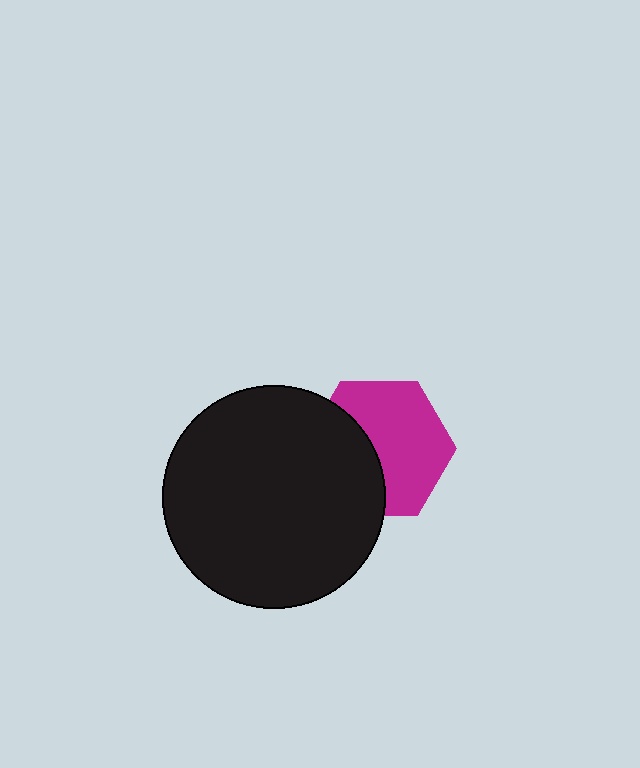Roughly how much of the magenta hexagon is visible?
About half of it is visible (roughly 60%).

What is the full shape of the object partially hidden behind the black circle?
The partially hidden object is a magenta hexagon.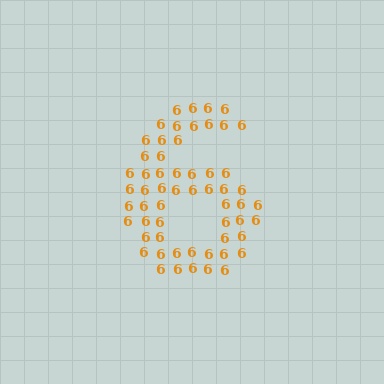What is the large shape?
The large shape is the digit 6.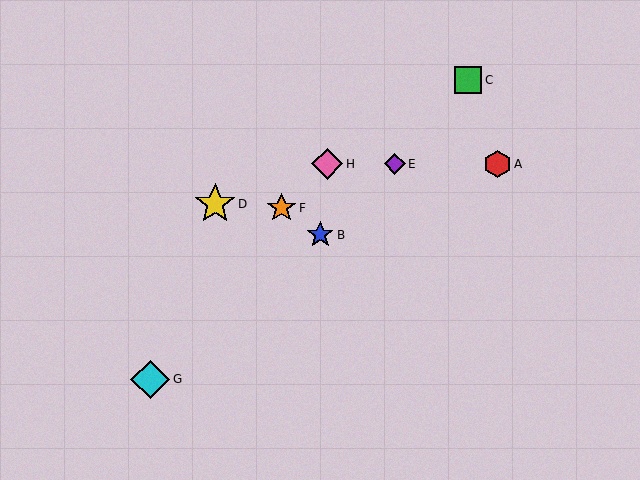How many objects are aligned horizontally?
3 objects (A, E, H) are aligned horizontally.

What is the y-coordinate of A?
Object A is at y≈164.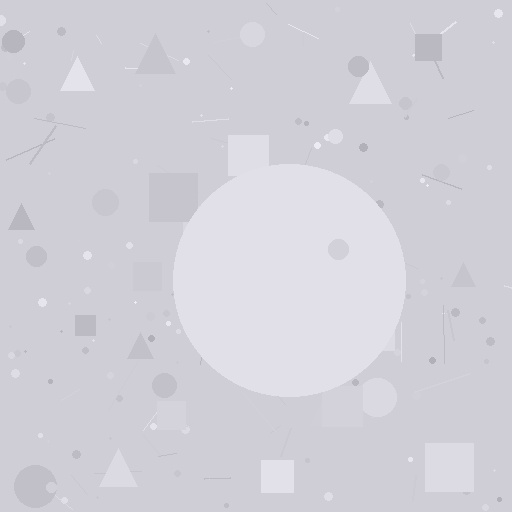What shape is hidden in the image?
A circle is hidden in the image.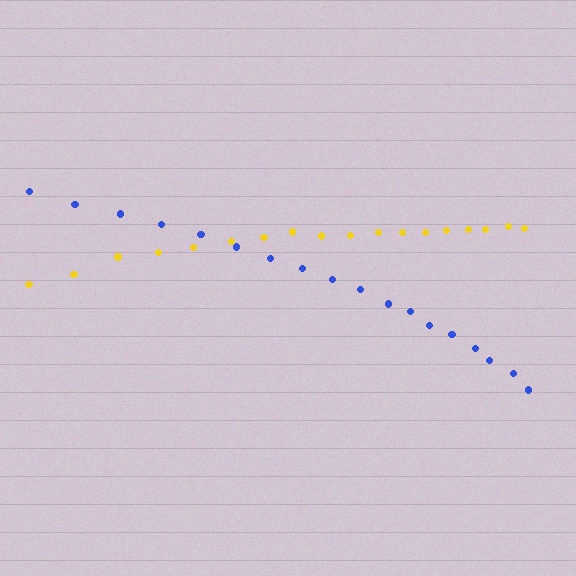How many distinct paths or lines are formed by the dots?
There are 2 distinct paths.